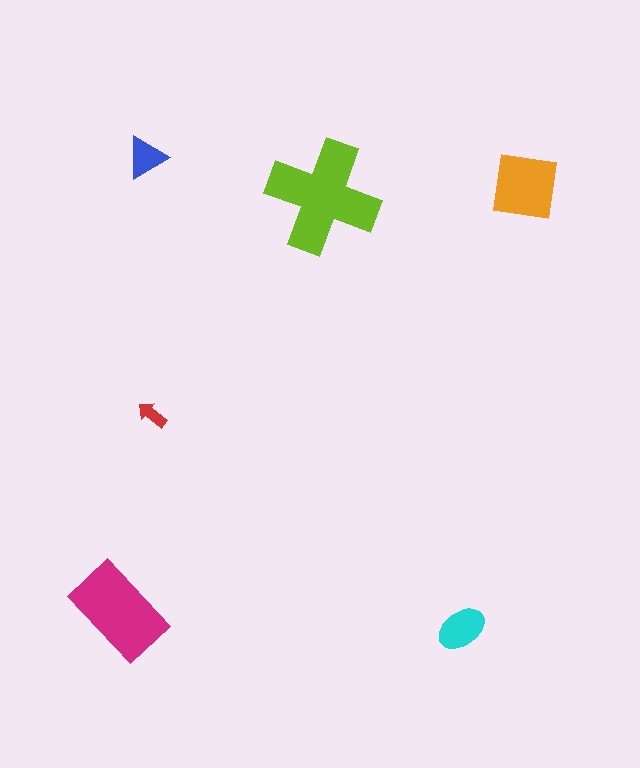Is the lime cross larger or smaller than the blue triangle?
Larger.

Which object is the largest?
The lime cross.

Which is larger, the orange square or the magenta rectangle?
The magenta rectangle.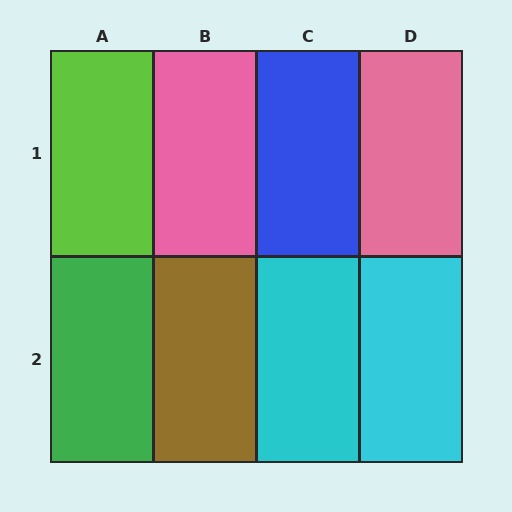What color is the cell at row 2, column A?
Green.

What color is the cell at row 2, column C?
Cyan.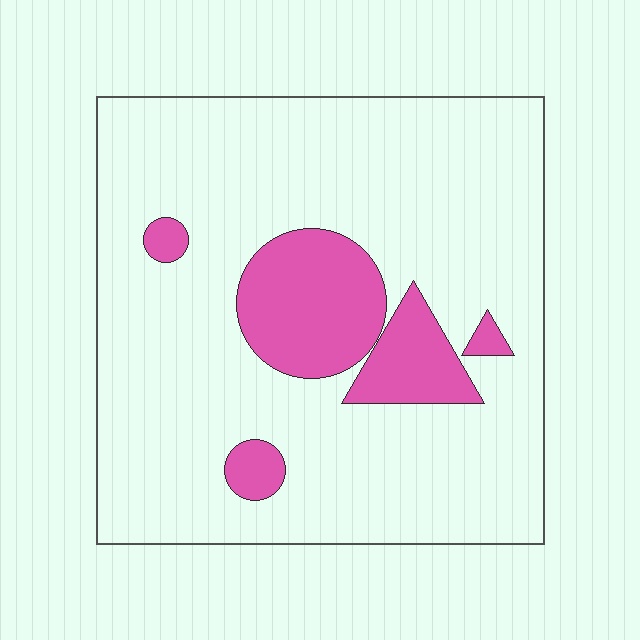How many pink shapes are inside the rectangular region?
5.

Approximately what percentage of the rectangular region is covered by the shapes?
Approximately 15%.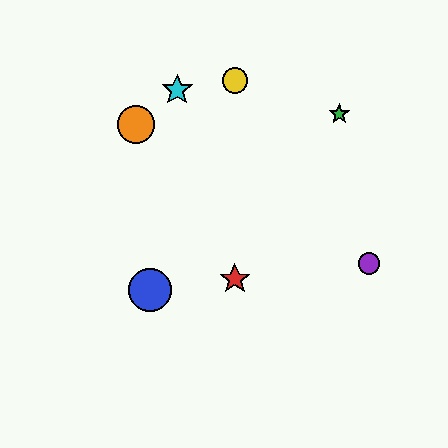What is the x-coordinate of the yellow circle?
The yellow circle is at x≈235.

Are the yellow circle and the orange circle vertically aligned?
No, the yellow circle is at x≈235 and the orange circle is at x≈136.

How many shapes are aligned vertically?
2 shapes (the red star, the yellow circle) are aligned vertically.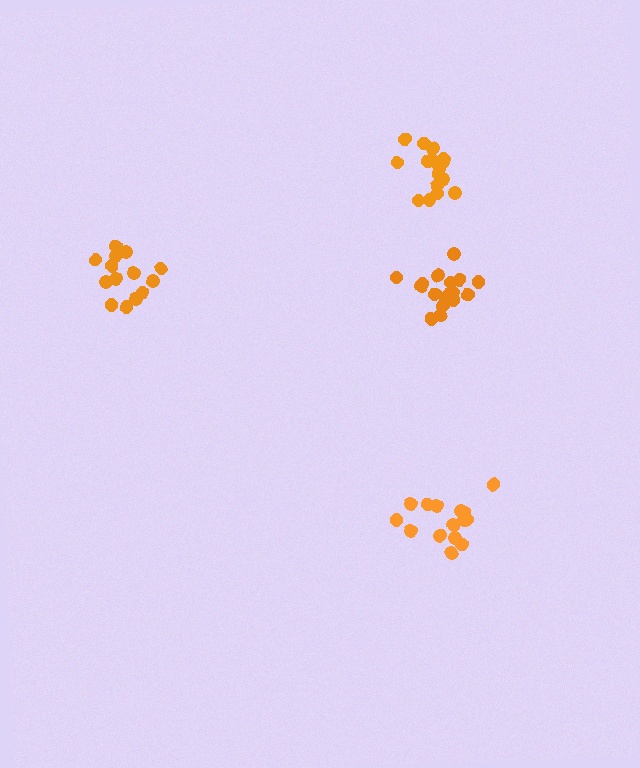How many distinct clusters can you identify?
There are 4 distinct clusters.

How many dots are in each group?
Group 1: 17 dots, Group 2: 15 dots, Group 3: 17 dots, Group 4: 14 dots (63 total).